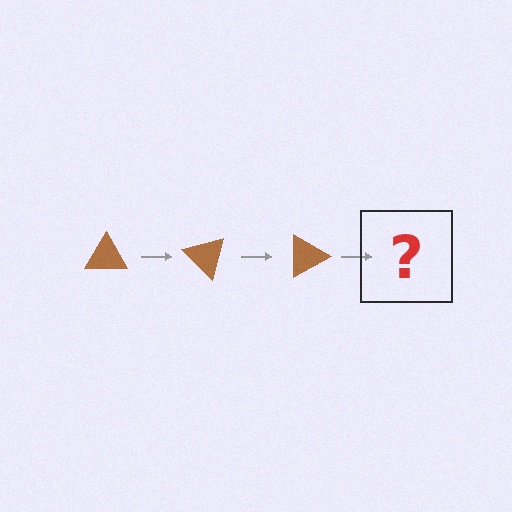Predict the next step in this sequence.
The next step is a brown triangle rotated 135 degrees.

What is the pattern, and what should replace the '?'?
The pattern is that the triangle rotates 45 degrees each step. The '?' should be a brown triangle rotated 135 degrees.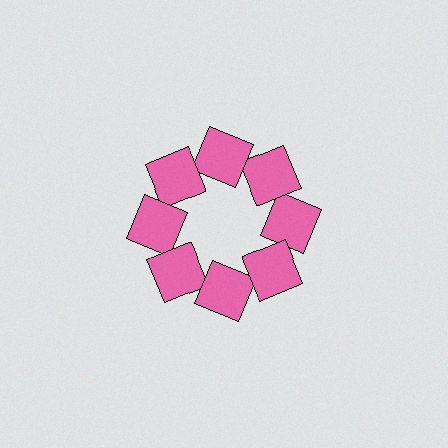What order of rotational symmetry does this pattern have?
This pattern has 8-fold rotational symmetry.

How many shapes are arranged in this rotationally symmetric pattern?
There are 8 shapes, arranged in 8 groups of 1.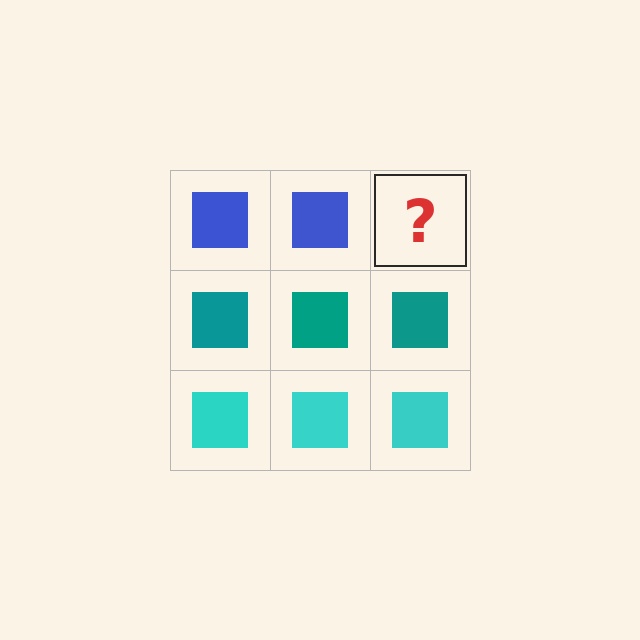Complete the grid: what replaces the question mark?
The question mark should be replaced with a blue square.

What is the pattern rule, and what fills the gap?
The rule is that each row has a consistent color. The gap should be filled with a blue square.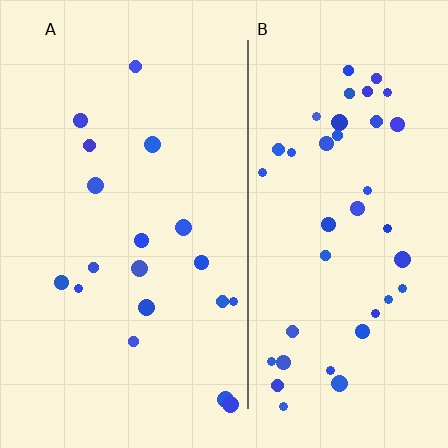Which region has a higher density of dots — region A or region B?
B (the right).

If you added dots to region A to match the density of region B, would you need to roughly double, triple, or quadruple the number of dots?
Approximately double.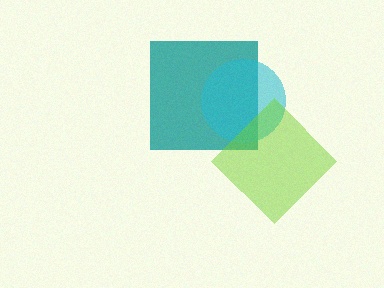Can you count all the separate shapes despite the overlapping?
Yes, there are 3 separate shapes.